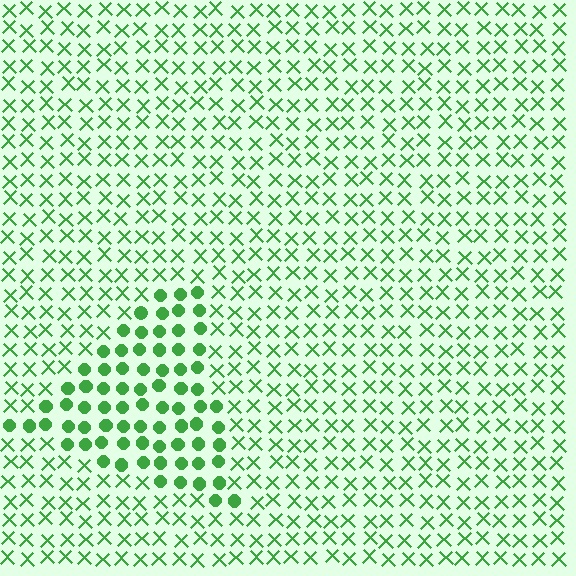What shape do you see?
I see a triangle.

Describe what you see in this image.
The image is filled with small green elements arranged in a uniform grid. A triangle-shaped region contains circles, while the surrounding area contains X marks. The boundary is defined purely by the change in element shape.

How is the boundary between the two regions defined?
The boundary is defined by a change in element shape: circles inside vs. X marks outside. All elements share the same color and spacing.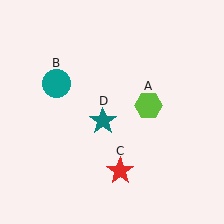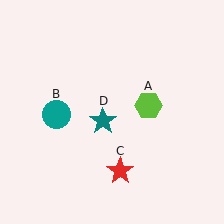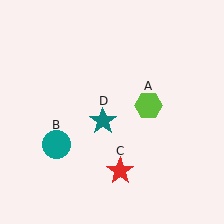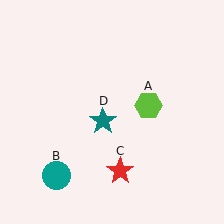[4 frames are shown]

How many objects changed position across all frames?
1 object changed position: teal circle (object B).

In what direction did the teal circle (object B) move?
The teal circle (object B) moved down.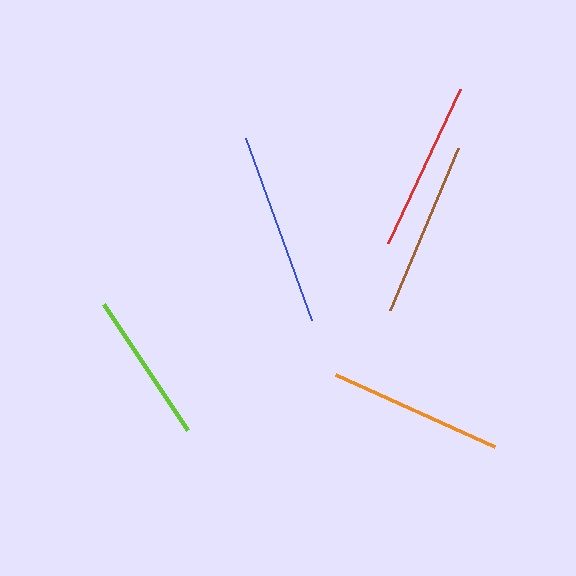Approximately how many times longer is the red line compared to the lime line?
The red line is approximately 1.1 times the length of the lime line.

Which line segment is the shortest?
The lime line is the shortest at approximately 151 pixels.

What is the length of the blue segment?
The blue segment is approximately 193 pixels long.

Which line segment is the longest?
The blue line is the longest at approximately 193 pixels.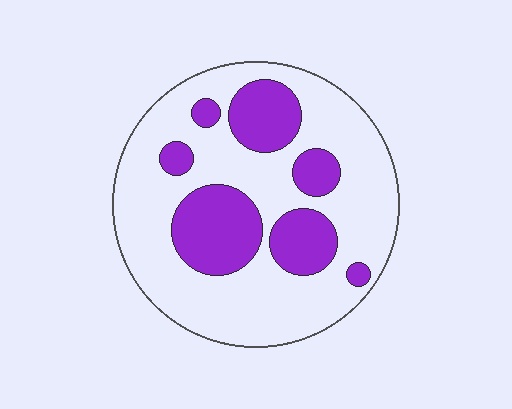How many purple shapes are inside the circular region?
7.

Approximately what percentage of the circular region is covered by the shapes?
Approximately 30%.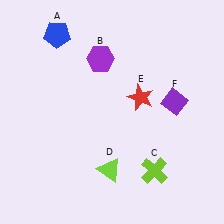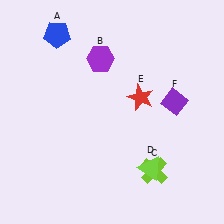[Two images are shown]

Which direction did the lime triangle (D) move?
The lime triangle (D) moved right.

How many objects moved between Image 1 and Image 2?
1 object moved between the two images.